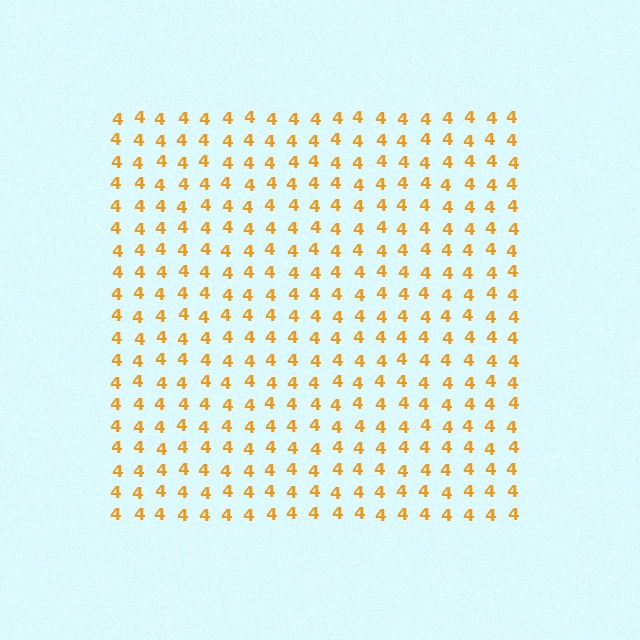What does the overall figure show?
The overall figure shows a square.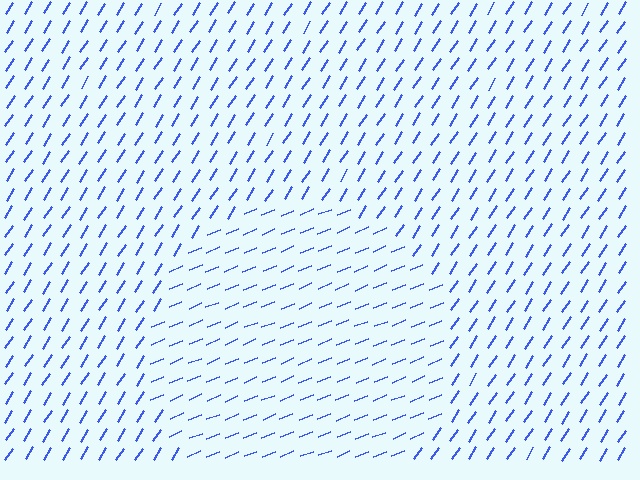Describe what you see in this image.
The image is filled with small blue line segments. A circle region in the image has lines oriented differently from the surrounding lines, creating a visible texture boundary.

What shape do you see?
I see a circle.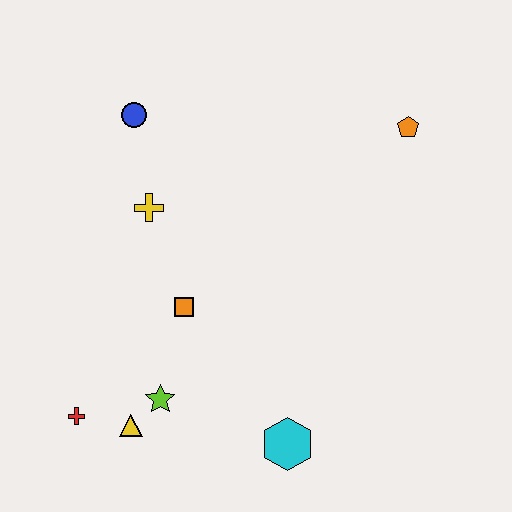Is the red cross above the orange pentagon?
No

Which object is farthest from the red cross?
The orange pentagon is farthest from the red cross.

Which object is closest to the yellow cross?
The blue circle is closest to the yellow cross.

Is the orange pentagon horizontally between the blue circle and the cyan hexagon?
No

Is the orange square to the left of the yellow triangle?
No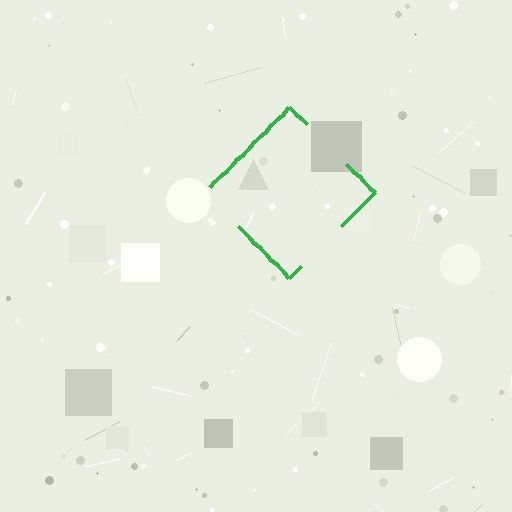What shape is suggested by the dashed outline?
The dashed outline suggests a diamond.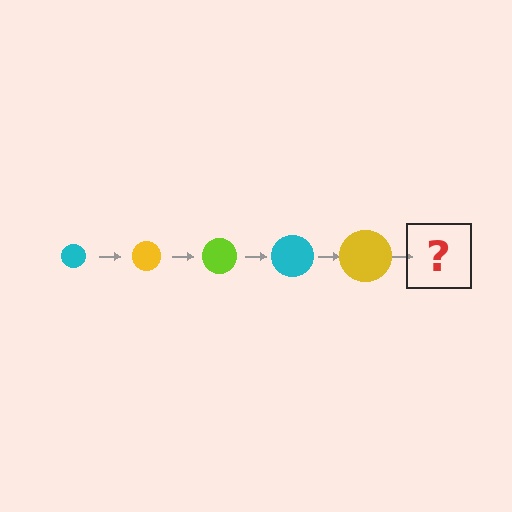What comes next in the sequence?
The next element should be a lime circle, larger than the previous one.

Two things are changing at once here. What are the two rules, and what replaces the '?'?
The two rules are that the circle grows larger each step and the color cycles through cyan, yellow, and lime. The '?' should be a lime circle, larger than the previous one.